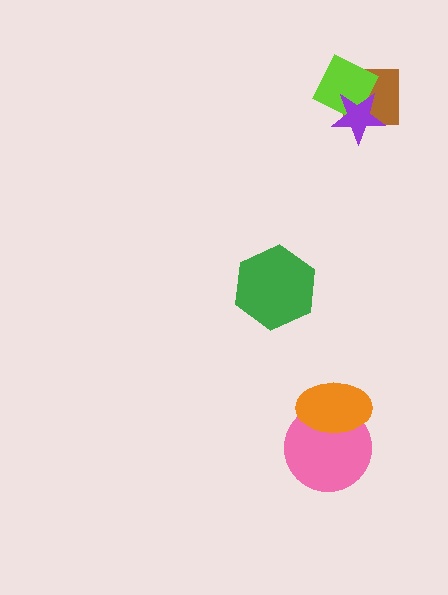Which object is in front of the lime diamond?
The purple star is in front of the lime diamond.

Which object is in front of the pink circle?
The orange ellipse is in front of the pink circle.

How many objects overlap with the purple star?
2 objects overlap with the purple star.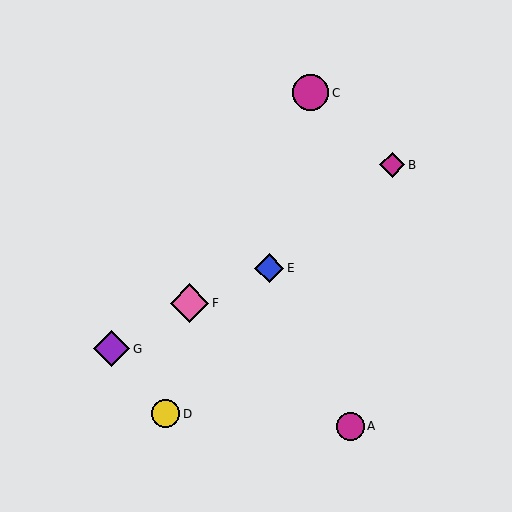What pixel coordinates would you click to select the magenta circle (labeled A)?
Click at (351, 426) to select the magenta circle A.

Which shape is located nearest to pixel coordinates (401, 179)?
The magenta diamond (labeled B) at (392, 165) is nearest to that location.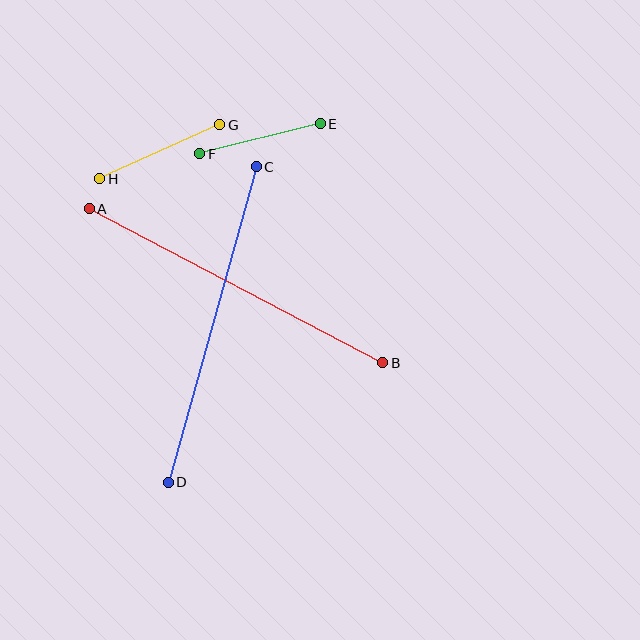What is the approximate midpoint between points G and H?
The midpoint is at approximately (160, 152) pixels.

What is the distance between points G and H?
The distance is approximately 131 pixels.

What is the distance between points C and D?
The distance is approximately 327 pixels.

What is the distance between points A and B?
The distance is approximately 331 pixels.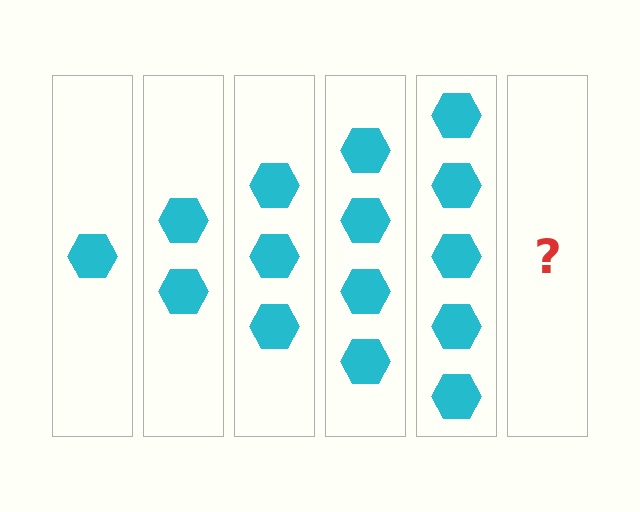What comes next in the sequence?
The next element should be 6 hexagons.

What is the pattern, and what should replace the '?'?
The pattern is that each step adds one more hexagon. The '?' should be 6 hexagons.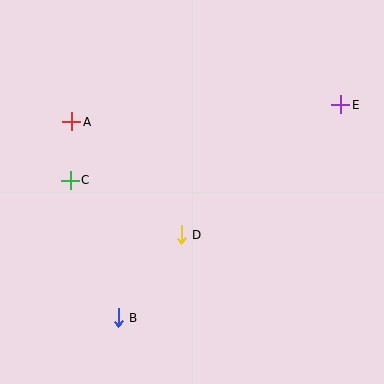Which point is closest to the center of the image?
Point D at (181, 235) is closest to the center.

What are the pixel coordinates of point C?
Point C is at (70, 180).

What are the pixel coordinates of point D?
Point D is at (181, 235).